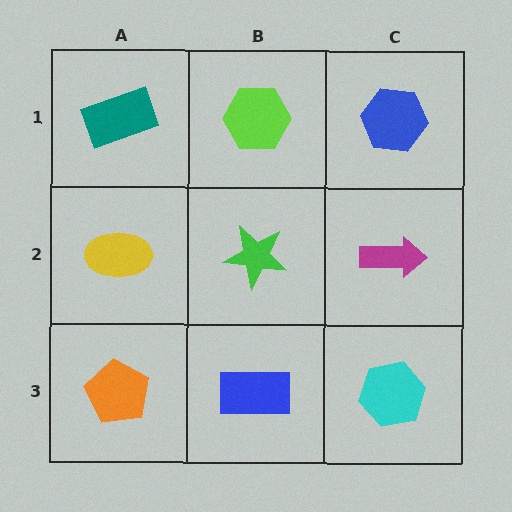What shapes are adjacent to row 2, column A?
A teal rectangle (row 1, column A), an orange pentagon (row 3, column A), a green star (row 2, column B).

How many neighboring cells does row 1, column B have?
3.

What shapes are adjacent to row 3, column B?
A green star (row 2, column B), an orange pentagon (row 3, column A), a cyan hexagon (row 3, column C).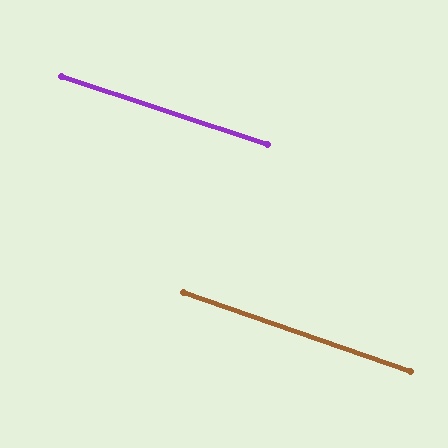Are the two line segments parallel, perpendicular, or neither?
Parallel — their directions differ by only 0.9°.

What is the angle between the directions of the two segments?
Approximately 1 degree.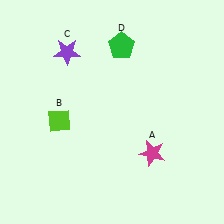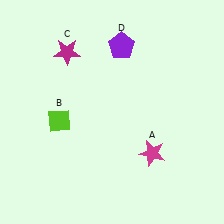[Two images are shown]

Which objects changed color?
C changed from purple to magenta. D changed from green to purple.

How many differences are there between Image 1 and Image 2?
There are 2 differences between the two images.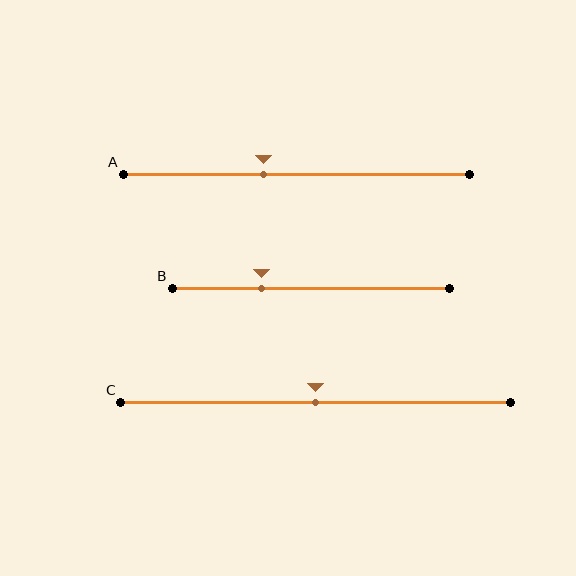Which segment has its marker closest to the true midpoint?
Segment C has its marker closest to the true midpoint.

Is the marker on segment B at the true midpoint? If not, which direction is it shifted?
No, the marker on segment B is shifted to the left by about 18% of the segment length.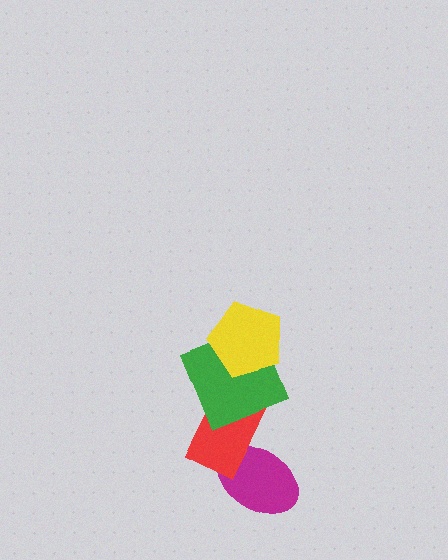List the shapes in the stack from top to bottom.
From top to bottom: the yellow pentagon, the green square, the red rectangle, the magenta ellipse.